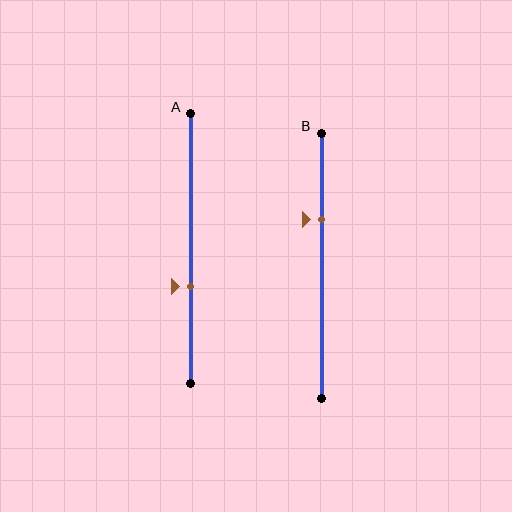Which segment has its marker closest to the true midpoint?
Segment A has its marker closest to the true midpoint.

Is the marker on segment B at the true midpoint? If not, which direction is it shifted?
No, the marker on segment B is shifted upward by about 17% of the segment length.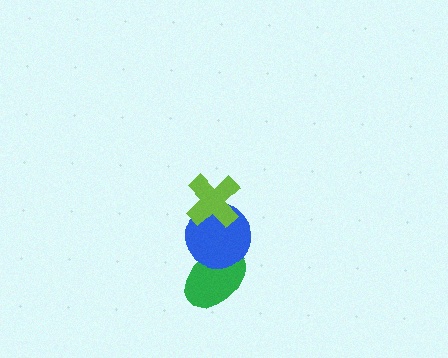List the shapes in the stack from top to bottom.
From top to bottom: the lime cross, the blue circle, the green ellipse.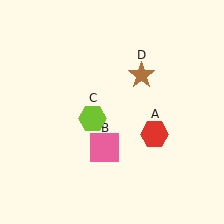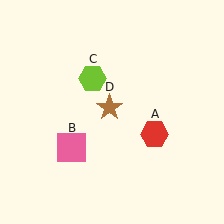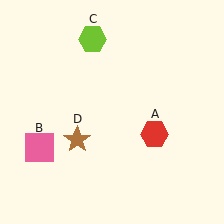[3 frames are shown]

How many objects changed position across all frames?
3 objects changed position: pink square (object B), lime hexagon (object C), brown star (object D).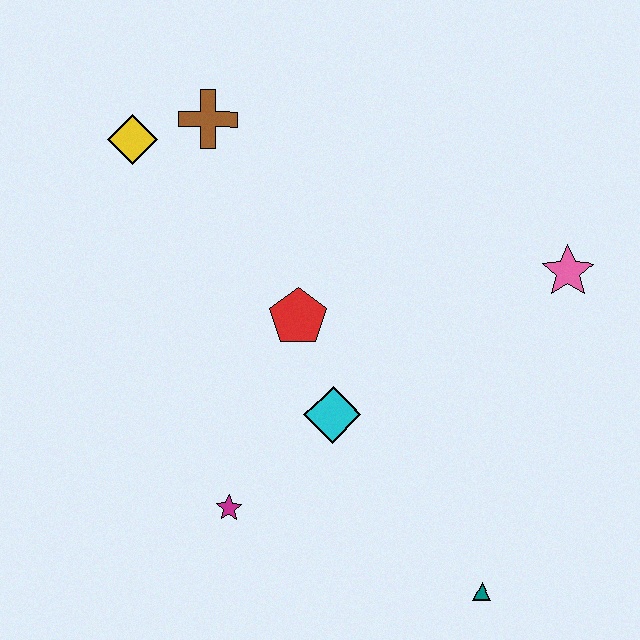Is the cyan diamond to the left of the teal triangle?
Yes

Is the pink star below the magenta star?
No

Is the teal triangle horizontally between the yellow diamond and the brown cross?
No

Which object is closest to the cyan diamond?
The red pentagon is closest to the cyan diamond.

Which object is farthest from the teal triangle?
The yellow diamond is farthest from the teal triangle.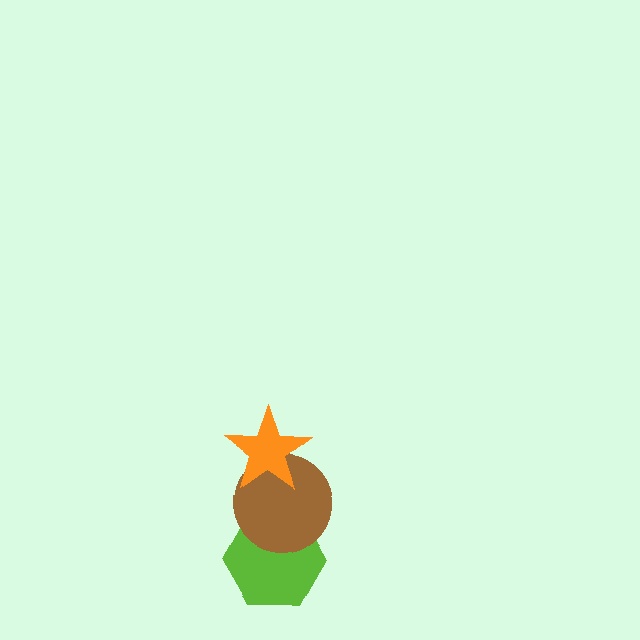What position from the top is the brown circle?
The brown circle is 2nd from the top.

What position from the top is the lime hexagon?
The lime hexagon is 3rd from the top.